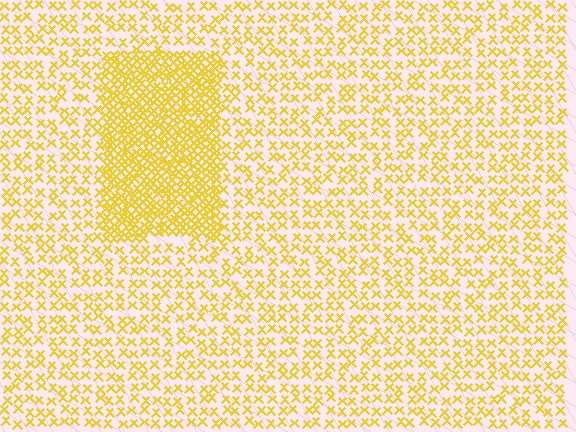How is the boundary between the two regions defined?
The boundary is defined by a change in element density (approximately 2.5x ratio). All elements are the same color, size, and shape.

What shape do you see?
I see a rectangle.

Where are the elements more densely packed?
The elements are more densely packed inside the rectangle boundary.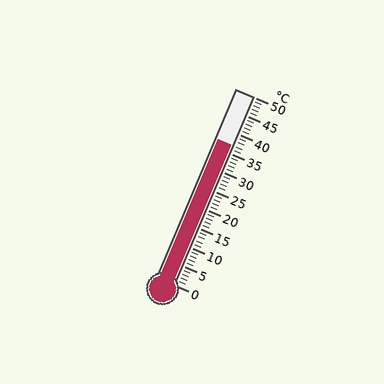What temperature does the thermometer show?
The thermometer shows approximately 37°C.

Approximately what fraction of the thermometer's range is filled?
The thermometer is filled to approximately 75% of its range.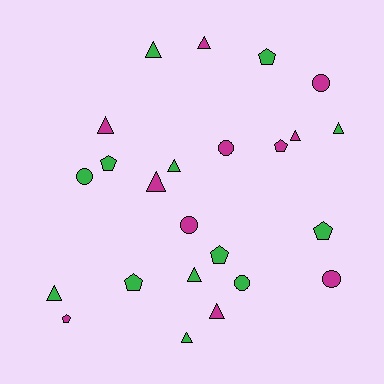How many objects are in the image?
There are 24 objects.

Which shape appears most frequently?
Triangle, with 11 objects.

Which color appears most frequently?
Green, with 13 objects.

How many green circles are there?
There are 2 green circles.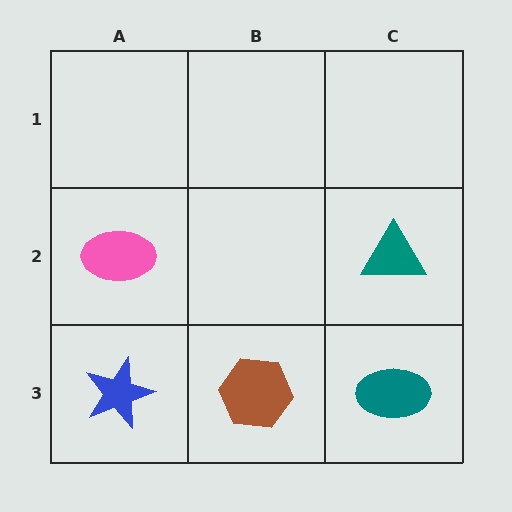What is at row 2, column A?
A pink ellipse.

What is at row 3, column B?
A brown hexagon.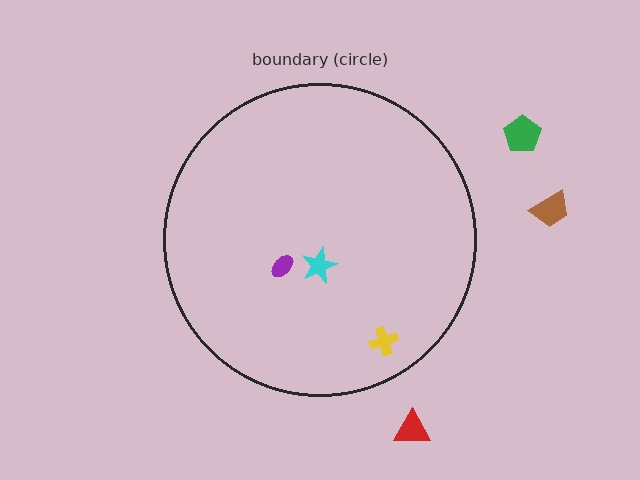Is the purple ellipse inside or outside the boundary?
Inside.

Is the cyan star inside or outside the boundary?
Inside.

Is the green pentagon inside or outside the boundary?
Outside.